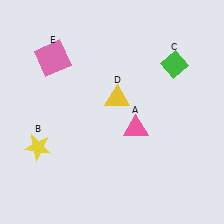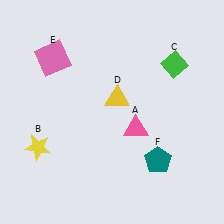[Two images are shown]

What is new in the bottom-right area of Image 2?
A teal pentagon (F) was added in the bottom-right area of Image 2.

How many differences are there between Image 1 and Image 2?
There is 1 difference between the two images.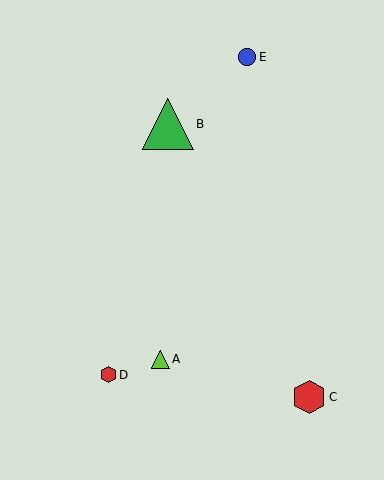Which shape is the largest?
The green triangle (labeled B) is the largest.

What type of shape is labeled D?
Shape D is a red hexagon.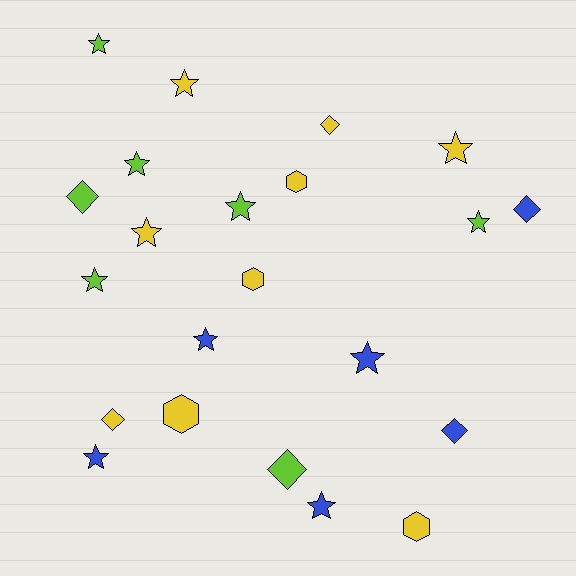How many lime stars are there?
There are 5 lime stars.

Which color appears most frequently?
Yellow, with 9 objects.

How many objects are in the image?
There are 22 objects.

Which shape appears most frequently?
Star, with 12 objects.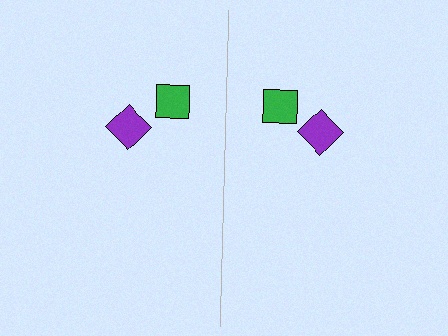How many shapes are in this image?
There are 4 shapes in this image.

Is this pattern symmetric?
Yes, this pattern has bilateral (reflection) symmetry.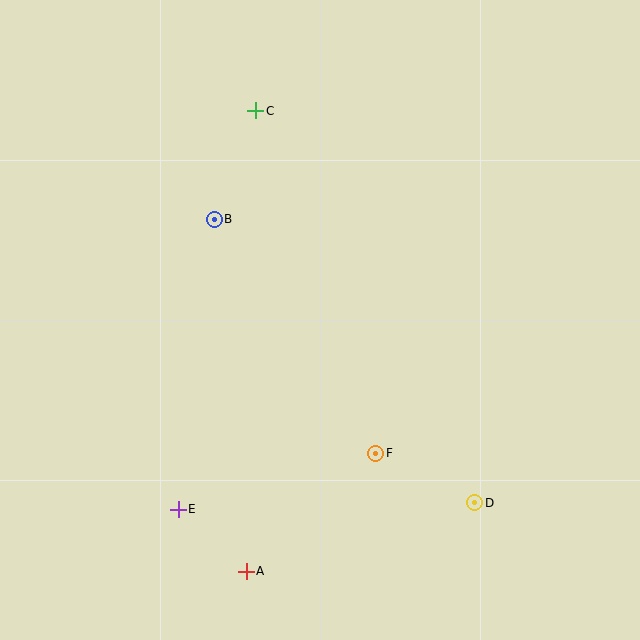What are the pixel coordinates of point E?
Point E is at (178, 509).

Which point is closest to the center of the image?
Point F at (376, 453) is closest to the center.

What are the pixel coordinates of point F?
Point F is at (376, 453).